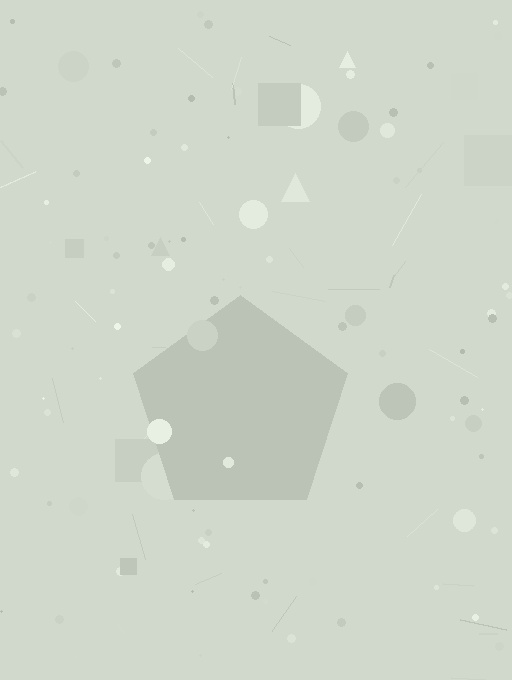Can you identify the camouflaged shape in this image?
The camouflaged shape is a pentagon.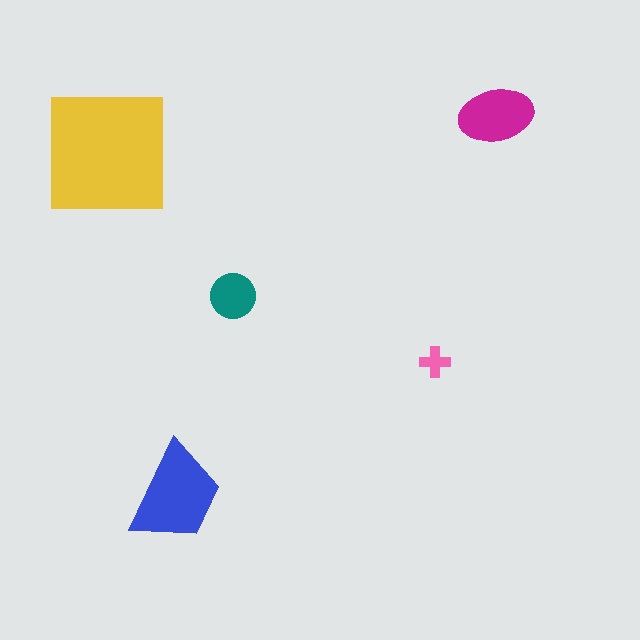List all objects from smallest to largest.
The pink cross, the teal circle, the magenta ellipse, the blue trapezoid, the yellow square.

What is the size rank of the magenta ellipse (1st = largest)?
3rd.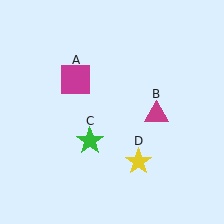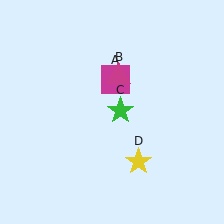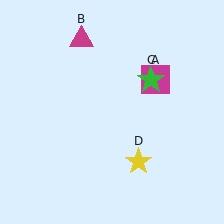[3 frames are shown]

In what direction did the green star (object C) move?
The green star (object C) moved up and to the right.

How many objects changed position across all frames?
3 objects changed position: magenta square (object A), magenta triangle (object B), green star (object C).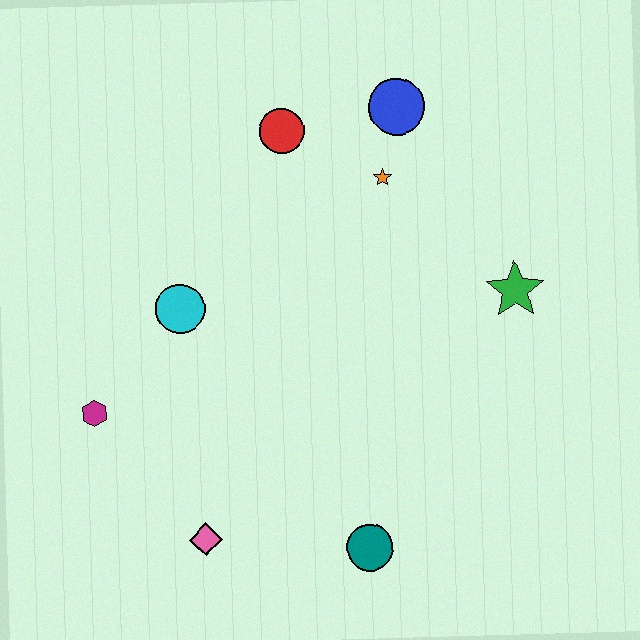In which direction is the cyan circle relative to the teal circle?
The cyan circle is above the teal circle.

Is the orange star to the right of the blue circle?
No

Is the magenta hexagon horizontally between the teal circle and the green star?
No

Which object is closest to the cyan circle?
The magenta hexagon is closest to the cyan circle.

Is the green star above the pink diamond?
Yes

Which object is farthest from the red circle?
The teal circle is farthest from the red circle.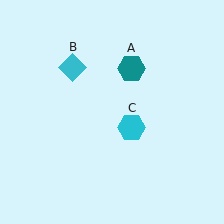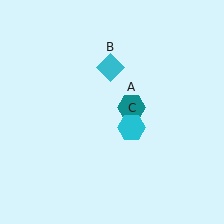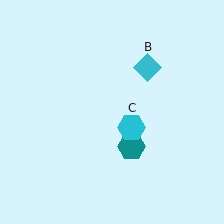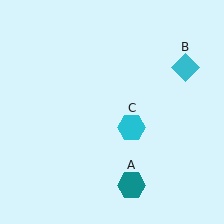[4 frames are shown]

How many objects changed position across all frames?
2 objects changed position: teal hexagon (object A), cyan diamond (object B).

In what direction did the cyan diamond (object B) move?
The cyan diamond (object B) moved right.